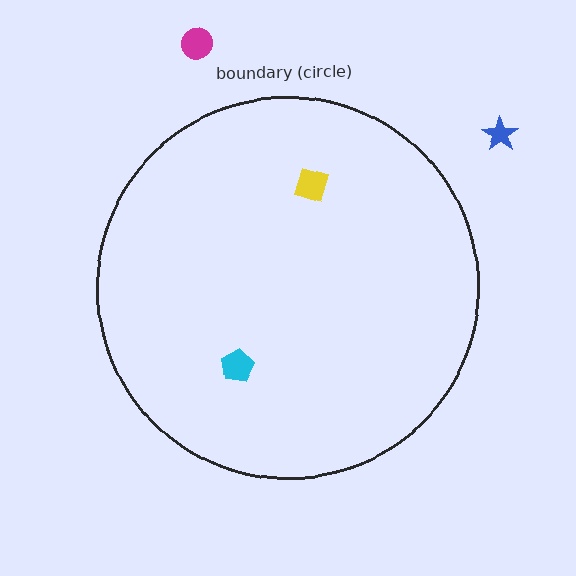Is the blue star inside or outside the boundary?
Outside.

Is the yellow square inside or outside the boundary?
Inside.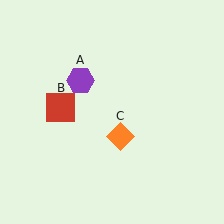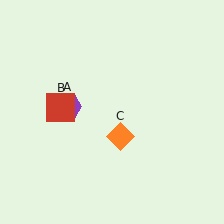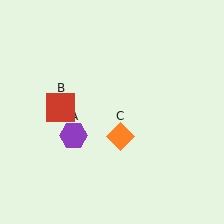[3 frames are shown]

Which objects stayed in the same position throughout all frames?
Red square (object B) and orange diamond (object C) remained stationary.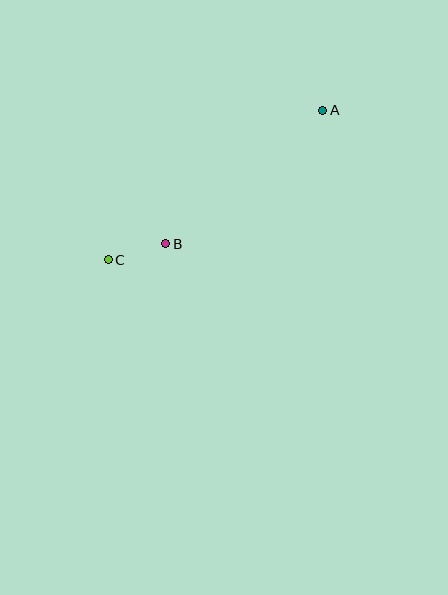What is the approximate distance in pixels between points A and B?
The distance between A and B is approximately 206 pixels.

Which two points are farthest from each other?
Points A and C are farthest from each other.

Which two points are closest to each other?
Points B and C are closest to each other.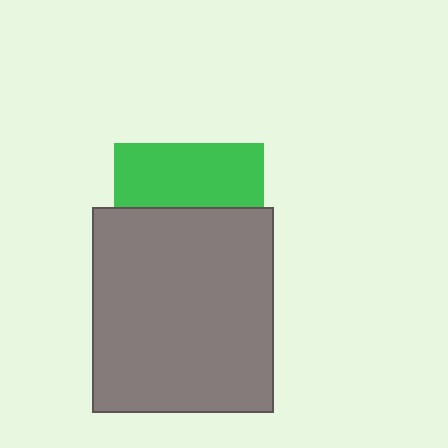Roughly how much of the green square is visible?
A small part of it is visible (roughly 43%).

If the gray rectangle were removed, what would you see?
You would see the complete green square.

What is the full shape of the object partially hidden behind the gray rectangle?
The partially hidden object is a green square.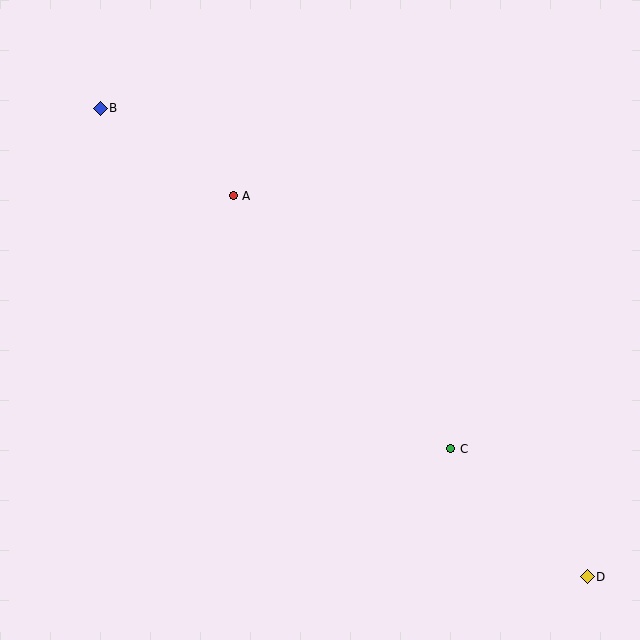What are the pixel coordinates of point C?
Point C is at (451, 449).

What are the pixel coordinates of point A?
Point A is at (233, 196).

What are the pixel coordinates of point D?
Point D is at (587, 577).